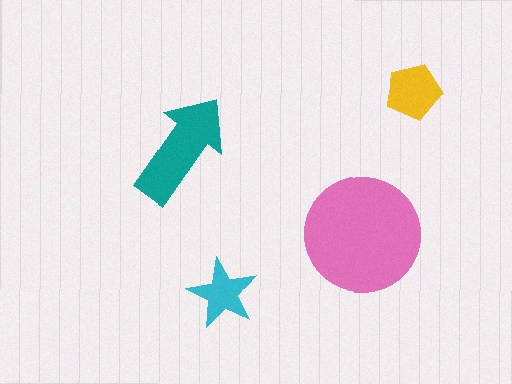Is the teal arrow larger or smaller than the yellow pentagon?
Larger.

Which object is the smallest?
The cyan star.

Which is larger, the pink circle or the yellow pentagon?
The pink circle.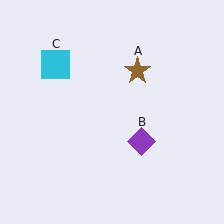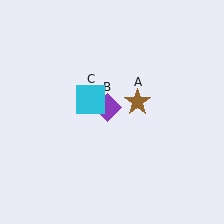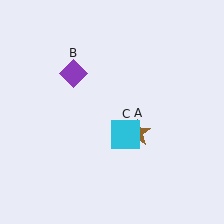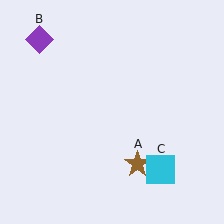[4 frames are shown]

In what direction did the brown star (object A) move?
The brown star (object A) moved down.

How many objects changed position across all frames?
3 objects changed position: brown star (object A), purple diamond (object B), cyan square (object C).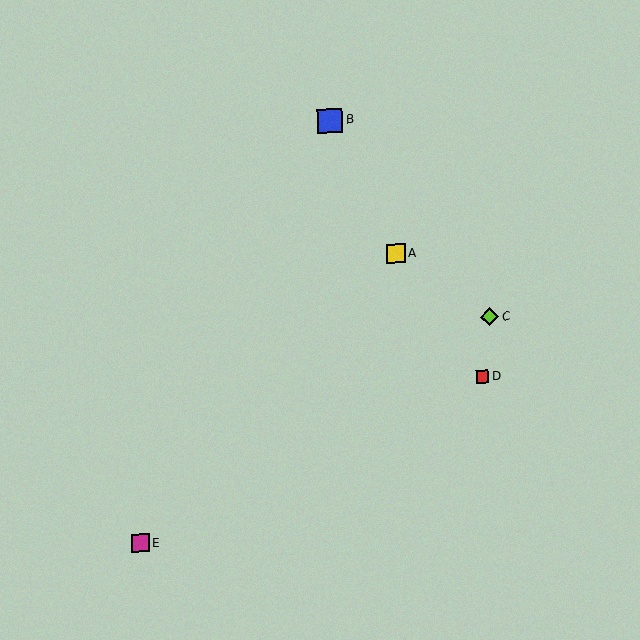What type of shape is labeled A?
Shape A is a yellow square.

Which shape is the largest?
The blue square (labeled B) is the largest.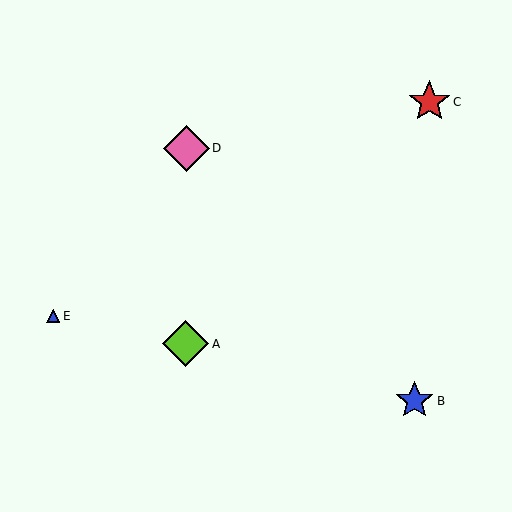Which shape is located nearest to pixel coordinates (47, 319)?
The blue triangle (labeled E) at (53, 316) is nearest to that location.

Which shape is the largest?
The lime diamond (labeled A) is the largest.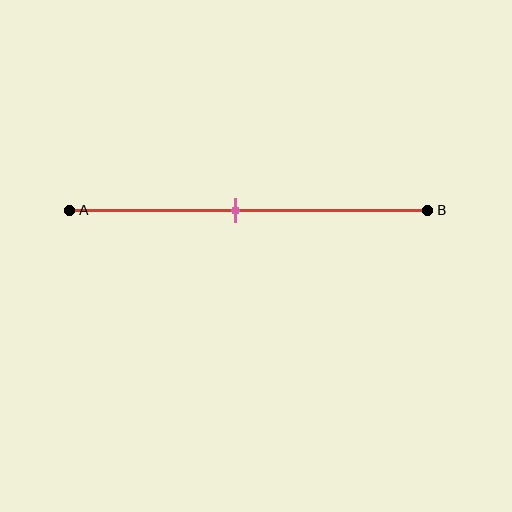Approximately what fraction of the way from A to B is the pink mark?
The pink mark is approximately 45% of the way from A to B.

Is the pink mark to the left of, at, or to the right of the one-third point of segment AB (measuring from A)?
The pink mark is to the right of the one-third point of segment AB.